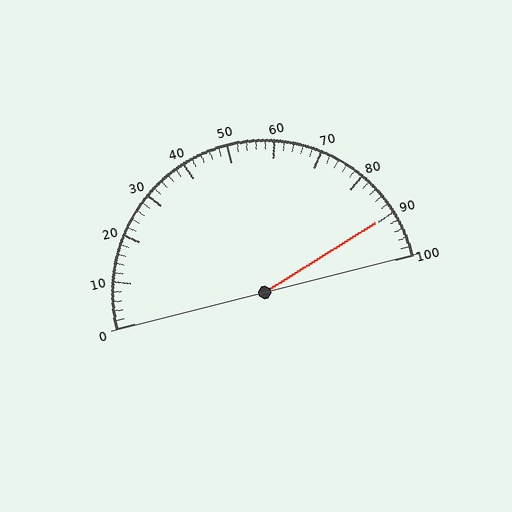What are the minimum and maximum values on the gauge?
The gauge ranges from 0 to 100.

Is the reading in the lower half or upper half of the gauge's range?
The reading is in the upper half of the range (0 to 100).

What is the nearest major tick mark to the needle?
The nearest major tick mark is 90.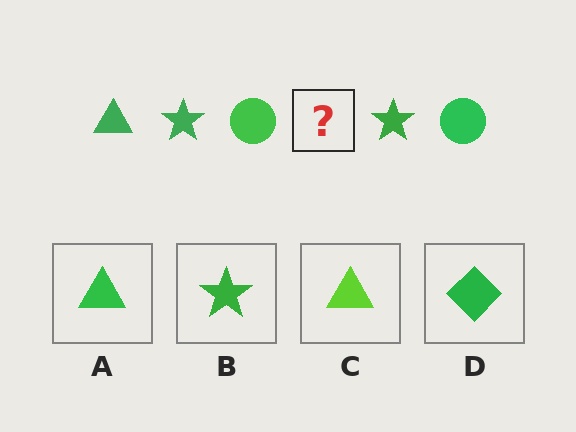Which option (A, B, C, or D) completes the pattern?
A.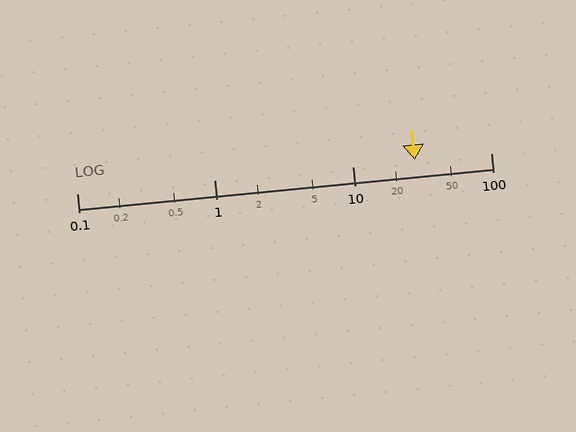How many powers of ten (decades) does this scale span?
The scale spans 3 decades, from 0.1 to 100.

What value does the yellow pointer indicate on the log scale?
The pointer indicates approximately 28.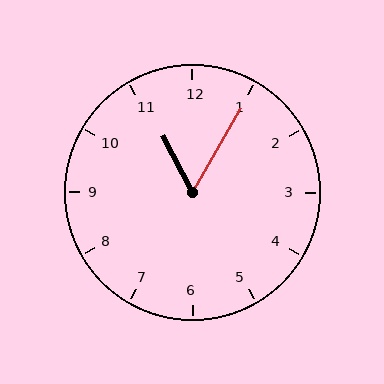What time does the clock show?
11:05.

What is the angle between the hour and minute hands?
Approximately 58 degrees.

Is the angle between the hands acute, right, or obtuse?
It is acute.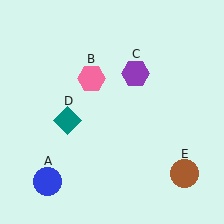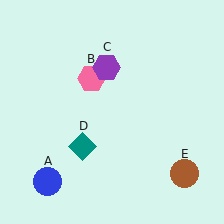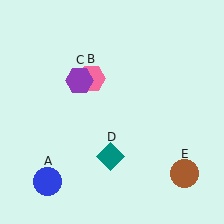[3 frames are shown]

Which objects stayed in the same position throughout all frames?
Blue circle (object A) and pink hexagon (object B) and brown circle (object E) remained stationary.